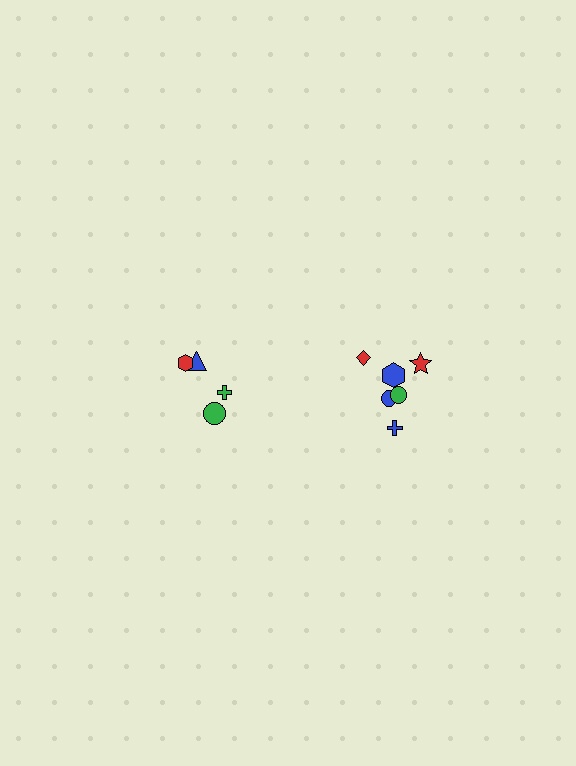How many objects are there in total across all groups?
There are 10 objects.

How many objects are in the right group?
There are 6 objects.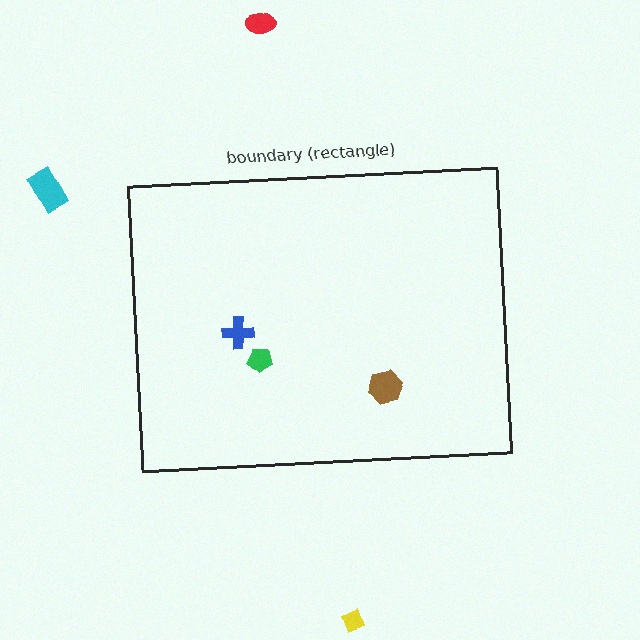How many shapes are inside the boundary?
3 inside, 3 outside.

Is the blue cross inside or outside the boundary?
Inside.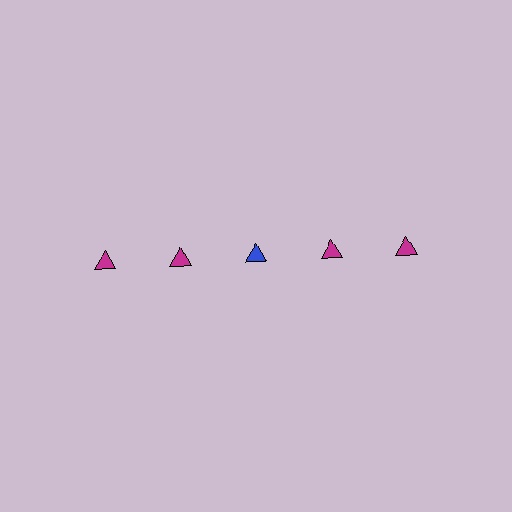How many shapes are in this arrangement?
There are 5 shapes arranged in a grid pattern.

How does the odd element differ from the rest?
It has a different color: blue instead of magenta.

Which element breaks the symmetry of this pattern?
The blue triangle in the top row, center column breaks the symmetry. All other shapes are magenta triangles.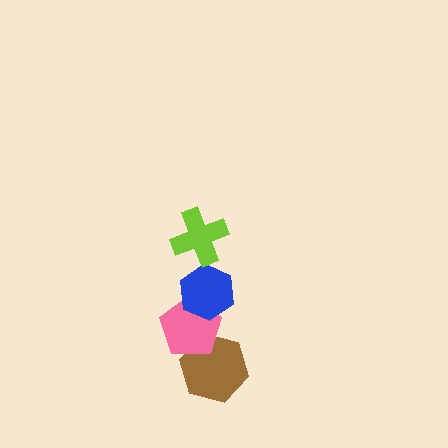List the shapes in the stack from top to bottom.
From top to bottom: the lime cross, the blue hexagon, the pink pentagon, the brown hexagon.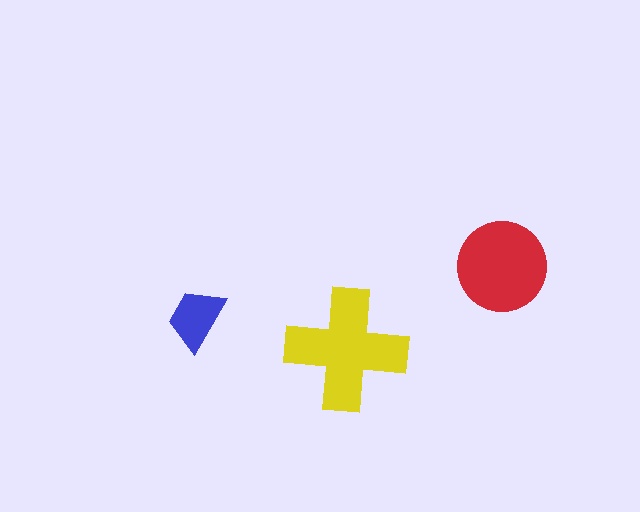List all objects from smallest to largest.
The blue trapezoid, the red circle, the yellow cross.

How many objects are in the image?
There are 3 objects in the image.